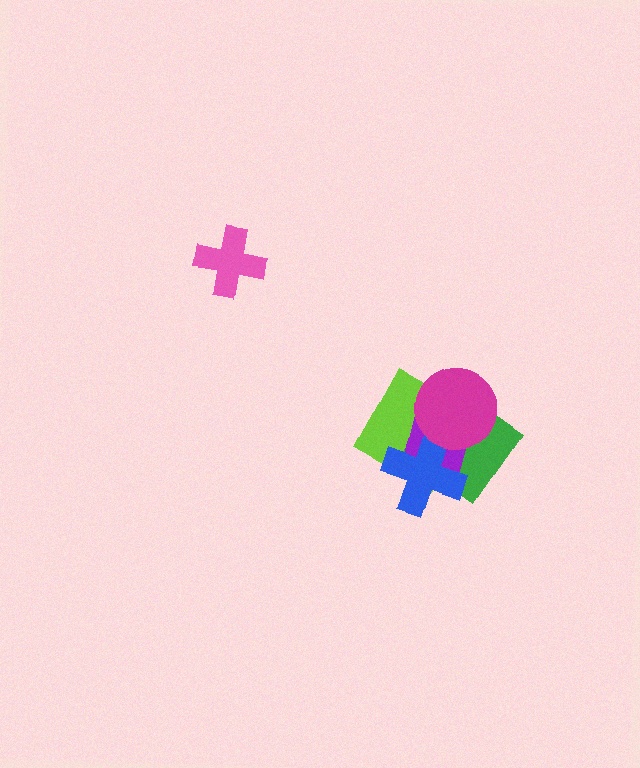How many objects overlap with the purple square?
4 objects overlap with the purple square.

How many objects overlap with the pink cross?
0 objects overlap with the pink cross.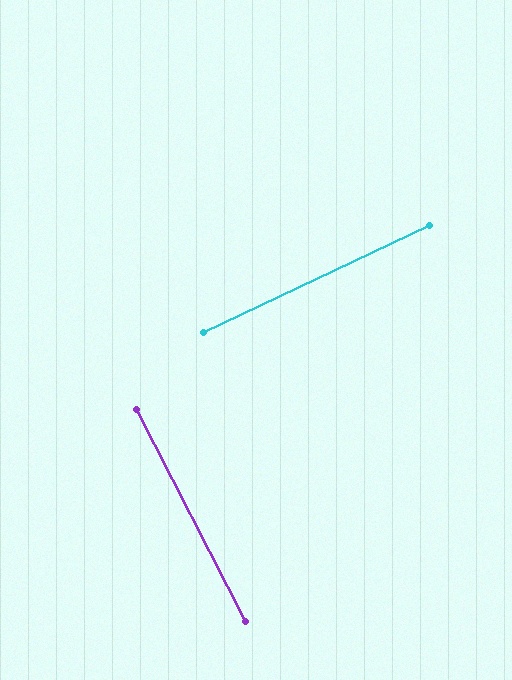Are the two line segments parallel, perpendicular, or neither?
Perpendicular — they meet at approximately 88°.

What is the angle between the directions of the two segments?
Approximately 88 degrees.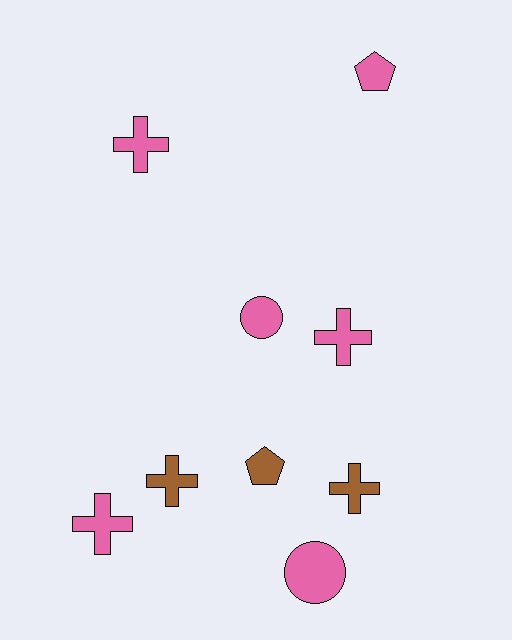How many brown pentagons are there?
There is 1 brown pentagon.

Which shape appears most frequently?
Cross, with 5 objects.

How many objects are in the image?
There are 9 objects.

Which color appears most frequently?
Pink, with 6 objects.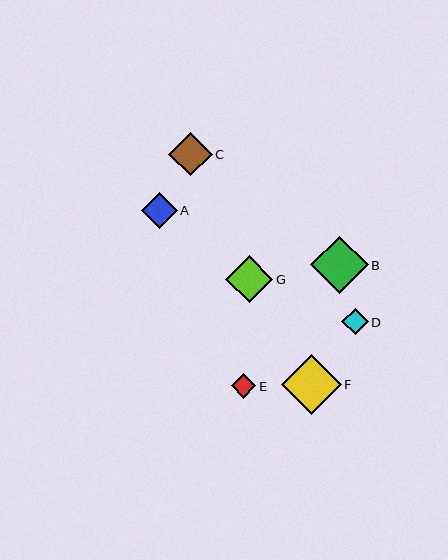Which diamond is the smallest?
Diamond E is the smallest with a size of approximately 24 pixels.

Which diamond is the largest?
Diamond F is the largest with a size of approximately 60 pixels.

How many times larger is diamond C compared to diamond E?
Diamond C is approximately 1.8 times the size of diamond E.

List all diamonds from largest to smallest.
From largest to smallest: F, B, G, C, A, D, E.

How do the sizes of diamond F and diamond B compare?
Diamond F and diamond B are approximately the same size.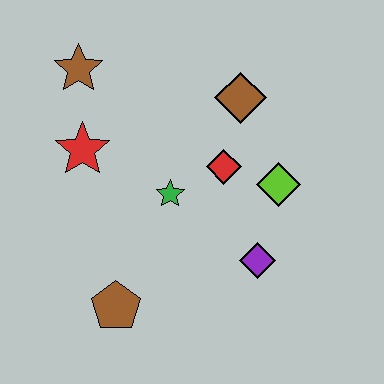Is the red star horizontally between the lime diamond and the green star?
No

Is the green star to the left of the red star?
No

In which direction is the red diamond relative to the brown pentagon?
The red diamond is above the brown pentagon.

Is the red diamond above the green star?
Yes